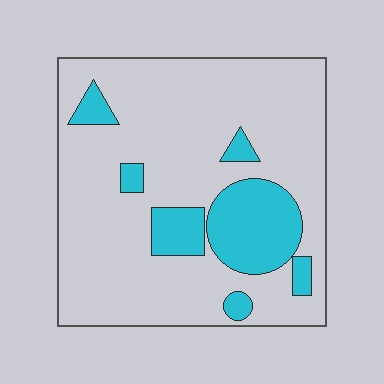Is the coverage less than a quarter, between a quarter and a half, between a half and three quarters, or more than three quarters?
Less than a quarter.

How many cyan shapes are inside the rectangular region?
7.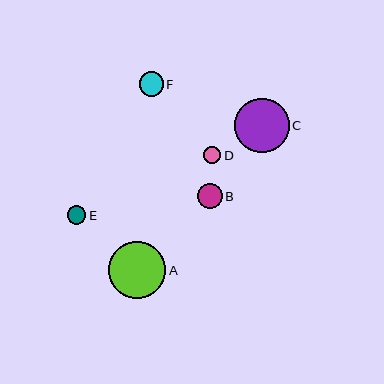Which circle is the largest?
Circle A is the largest with a size of approximately 57 pixels.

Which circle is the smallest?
Circle D is the smallest with a size of approximately 17 pixels.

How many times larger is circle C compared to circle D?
Circle C is approximately 3.1 times the size of circle D.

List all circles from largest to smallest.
From largest to smallest: A, C, B, F, E, D.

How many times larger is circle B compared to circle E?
Circle B is approximately 1.3 times the size of circle E.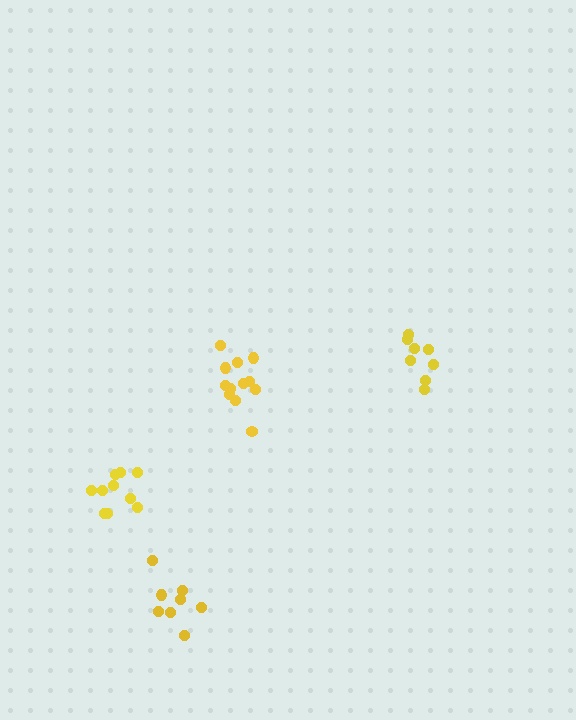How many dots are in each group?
Group 1: 8 dots, Group 2: 10 dots, Group 3: 12 dots, Group 4: 8 dots (38 total).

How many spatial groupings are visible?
There are 4 spatial groupings.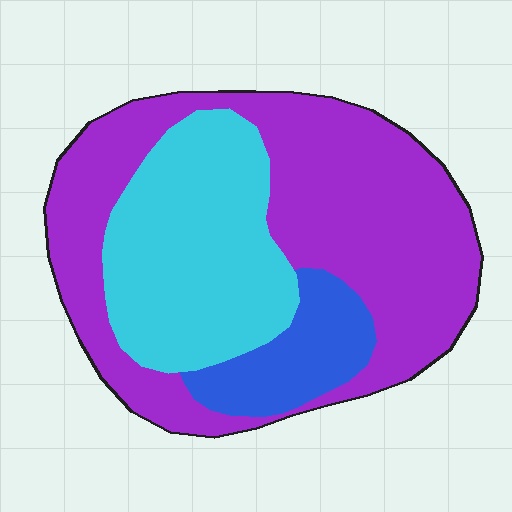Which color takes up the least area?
Blue, at roughly 10%.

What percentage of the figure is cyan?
Cyan takes up about one third (1/3) of the figure.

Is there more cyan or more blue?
Cyan.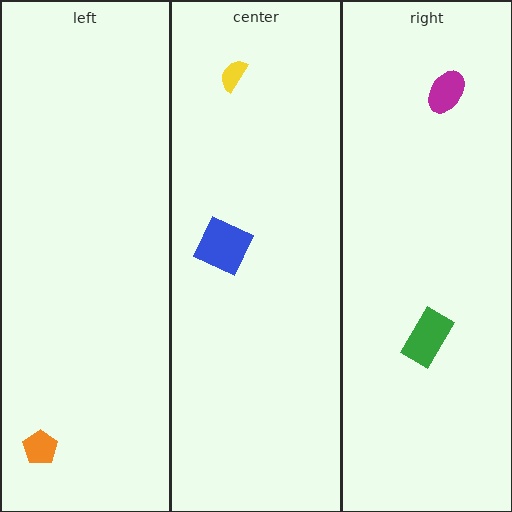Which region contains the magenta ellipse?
The right region.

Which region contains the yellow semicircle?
The center region.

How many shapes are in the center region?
2.